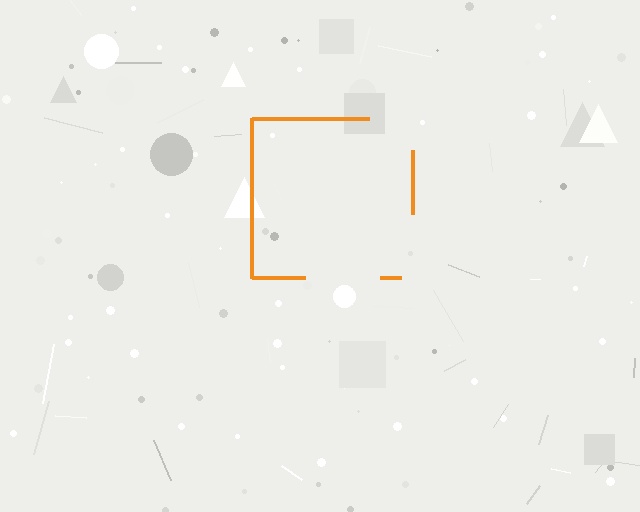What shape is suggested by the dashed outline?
The dashed outline suggests a square.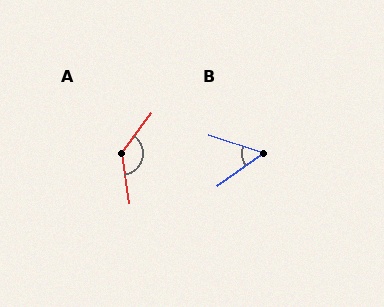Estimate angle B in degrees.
Approximately 53 degrees.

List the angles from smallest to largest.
B (53°), A (134°).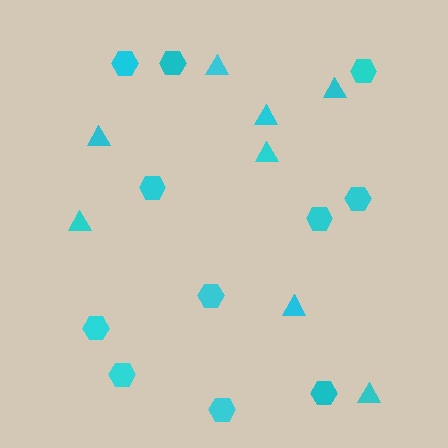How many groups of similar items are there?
There are 2 groups: one group of triangles (8) and one group of hexagons (11).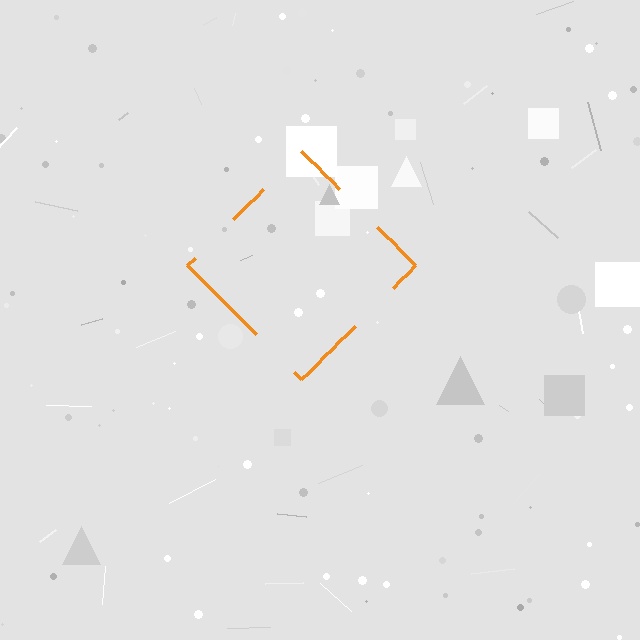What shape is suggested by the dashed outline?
The dashed outline suggests a diamond.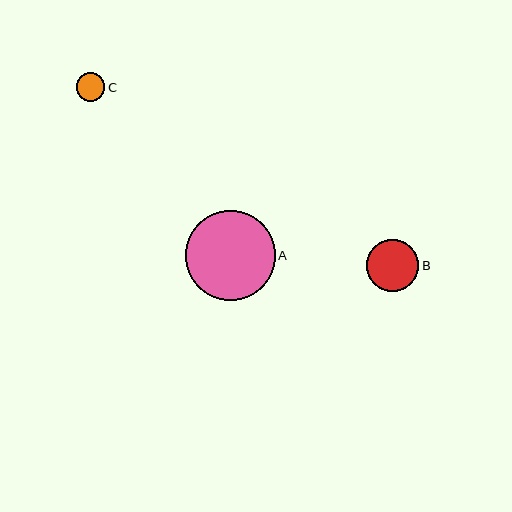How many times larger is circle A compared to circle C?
Circle A is approximately 3.2 times the size of circle C.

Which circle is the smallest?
Circle C is the smallest with a size of approximately 28 pixels.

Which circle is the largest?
Circle A is the largest with a size of approximately 90 pixels.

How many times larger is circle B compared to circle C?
Circle B is approximately 1.8 times the size of circle C.